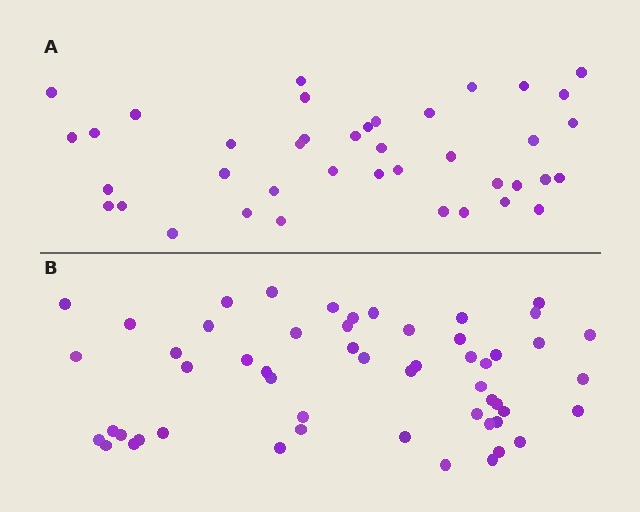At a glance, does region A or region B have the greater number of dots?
Region B (the bottom region) has more dots.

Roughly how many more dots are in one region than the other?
Region B has approximately 15 more dots than region A.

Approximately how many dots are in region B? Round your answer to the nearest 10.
About 50 dots. (The exact count is 54, which rounds to 50.)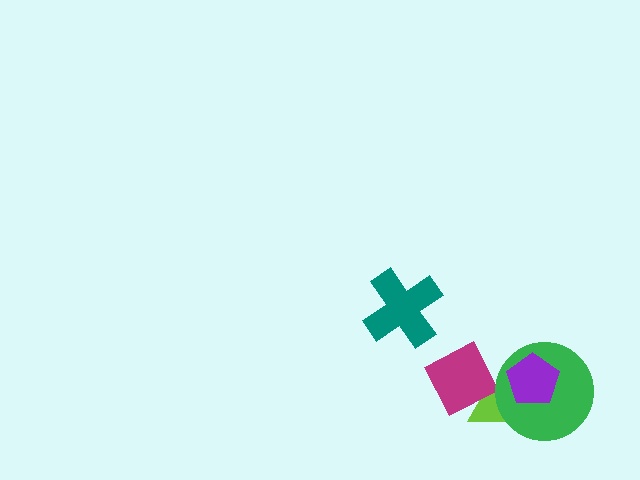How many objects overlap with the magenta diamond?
1 object overlaps with the magenta diamond.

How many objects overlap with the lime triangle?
3 objects overlap with the lime triangle.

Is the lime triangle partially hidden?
Yes, it is partially covered by another shape.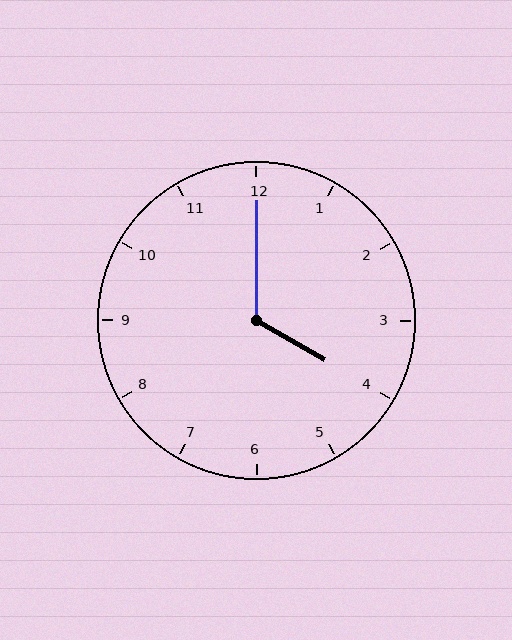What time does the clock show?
4:00.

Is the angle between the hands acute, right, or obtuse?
It is obtuse.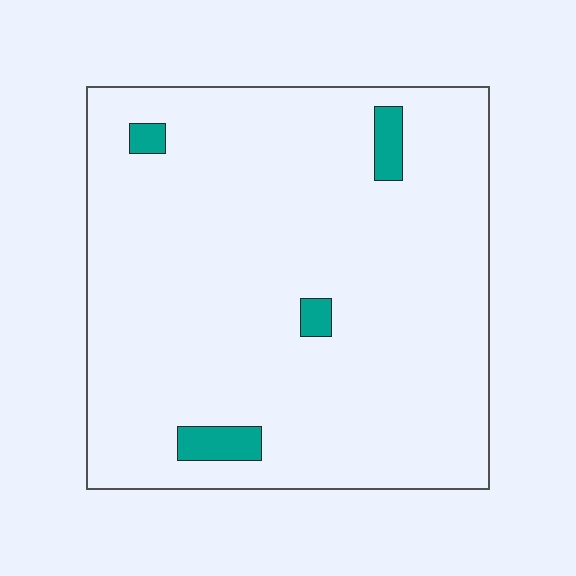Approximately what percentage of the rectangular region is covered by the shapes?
Approximately 5%.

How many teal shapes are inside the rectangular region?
4.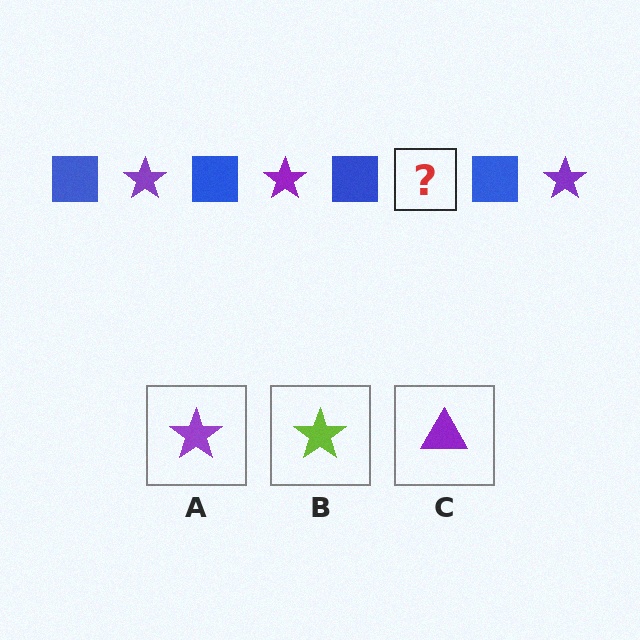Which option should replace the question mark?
Option A.